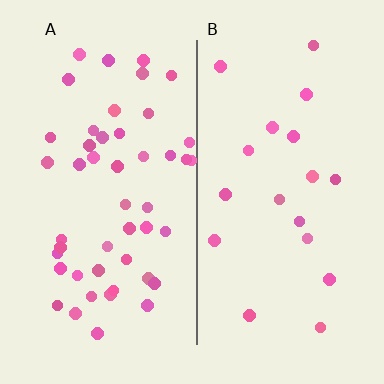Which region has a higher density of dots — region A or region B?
A (the left).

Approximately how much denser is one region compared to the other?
Approximately 2.6× — region A over region B.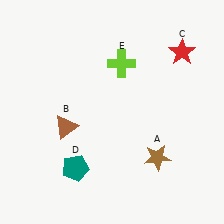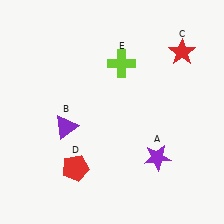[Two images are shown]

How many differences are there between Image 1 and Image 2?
There are 3 differences between the two images.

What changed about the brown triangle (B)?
In Image 1, B is brown. In Image 2, it changed to purple.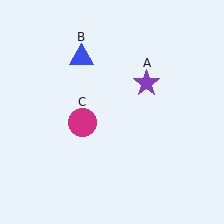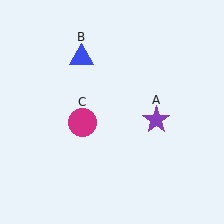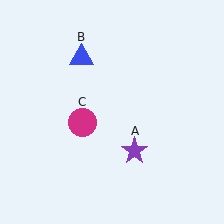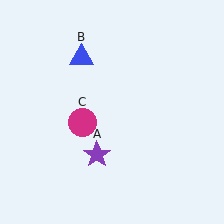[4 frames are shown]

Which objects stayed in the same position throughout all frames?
Blue triangle (object B) and magenta circle (object C) remained stationary.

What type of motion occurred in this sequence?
The purple star (object A) rotated clockwise around the center of the scene.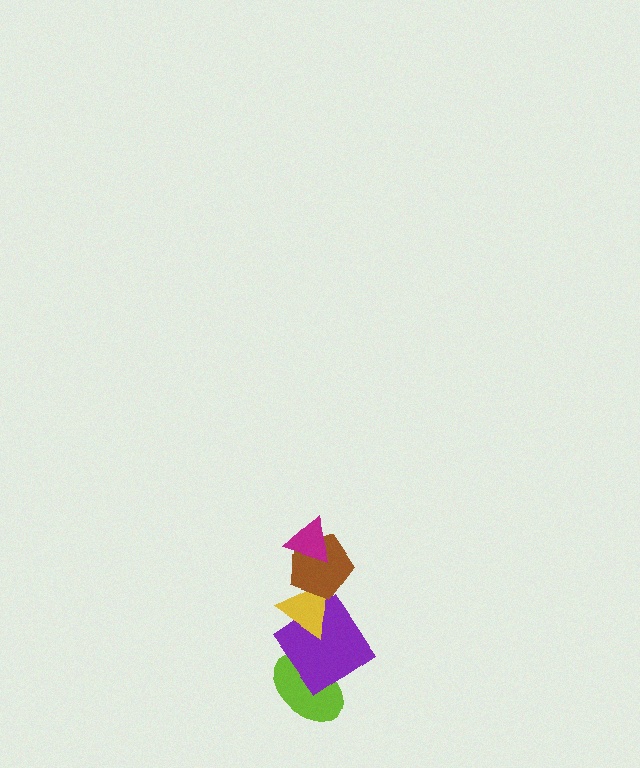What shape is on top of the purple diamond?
The yellow triangle is on top of the purple diamond.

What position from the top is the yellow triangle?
The yellow triangle is 3rd from the top.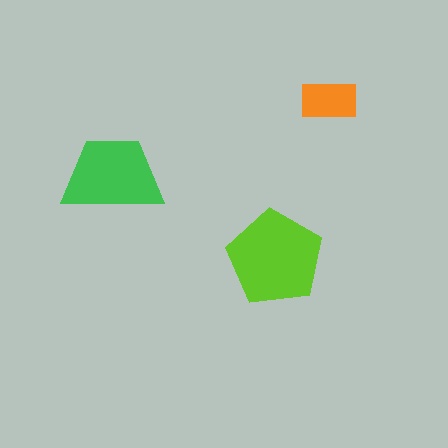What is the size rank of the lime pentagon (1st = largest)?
1st.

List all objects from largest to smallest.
The lime pentagon, the green trapezoid, the orange rectangle.